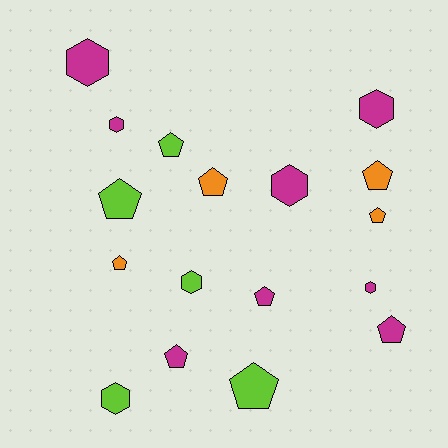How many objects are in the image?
There are 17 objects.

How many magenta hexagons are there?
There are 5 magenta hexagons.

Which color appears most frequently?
Magenta, with 8 objects.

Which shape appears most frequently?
Pentagon, with 10 objects.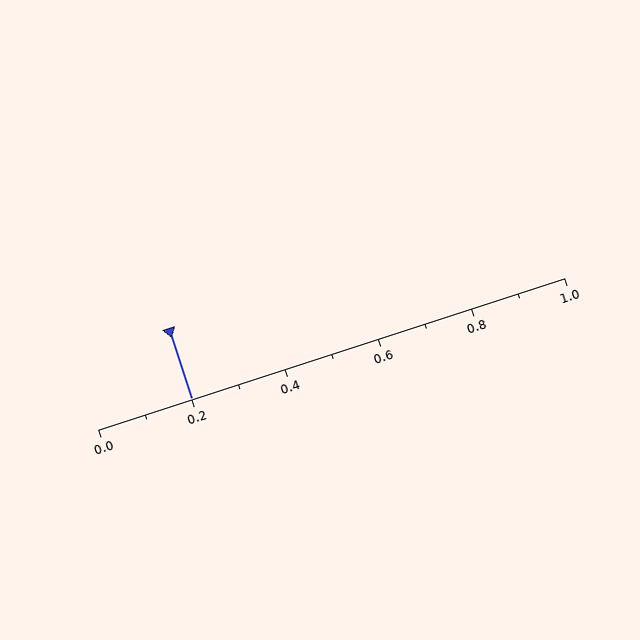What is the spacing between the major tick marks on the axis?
The major ticks are spaced 0.2 apart.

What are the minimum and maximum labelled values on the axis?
The axis runs from 0.0 to 1.0.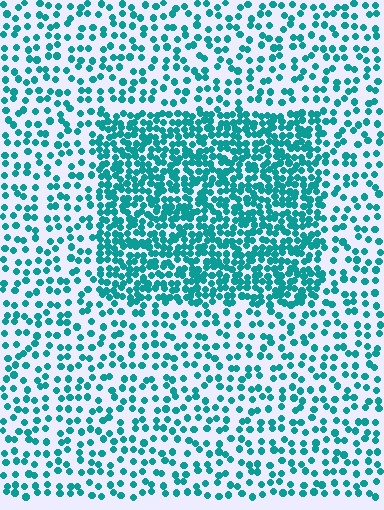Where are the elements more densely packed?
The elements are more densely packed inside the rectangle boundary.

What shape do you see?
I see a rectangle.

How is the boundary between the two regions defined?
The boundary is defined by a change in element density (approximately 2.3x ratio). All elements are the same color, size, and shape.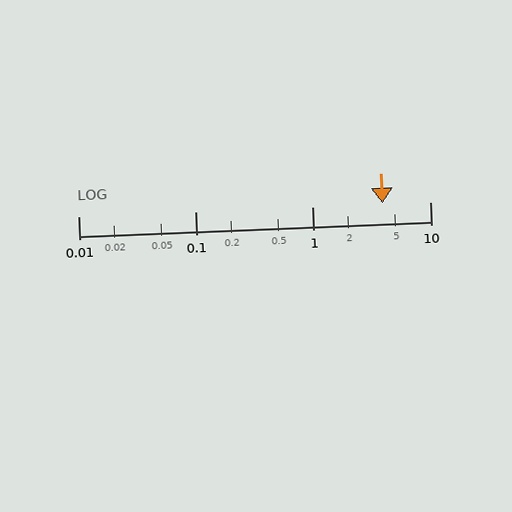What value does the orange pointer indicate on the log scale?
The pointer indicates approximately 3.9.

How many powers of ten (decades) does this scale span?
The scale spans 3 decades, from 0.01 to 10.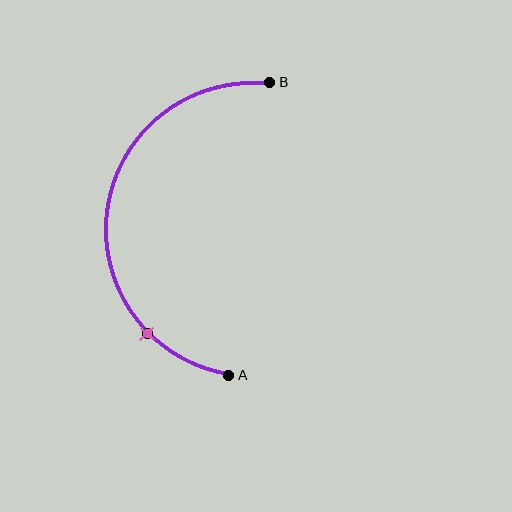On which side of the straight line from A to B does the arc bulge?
The arc bulges to the left of the straight line connecting A and B.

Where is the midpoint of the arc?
The arc midpoint is the point on the curve farthest from the straight line joining A and B. It sits to the left of that line.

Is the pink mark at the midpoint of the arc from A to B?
No. The pink mark lies on the arc but is closer to endpoint A. The arc midpoint would be at the point on the curve equidistant along the arc from both A and B.